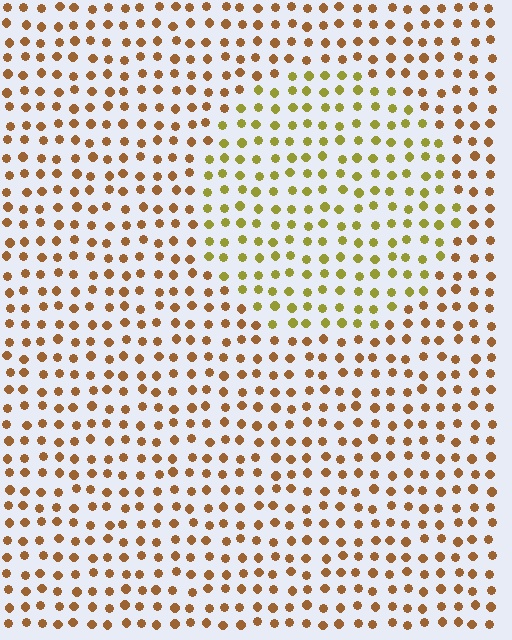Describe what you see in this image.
The image is filled with small brown elements in a uniform arrangement. A circle-shaped region is visible where the elements are tinted to a slightly different hue, forming a subtle color boundary.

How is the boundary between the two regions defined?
The boundary is defined purely by a slight shift in hue (about 36 degrees). Spacing, size, and orientation are identical on both sides.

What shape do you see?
I see a circle.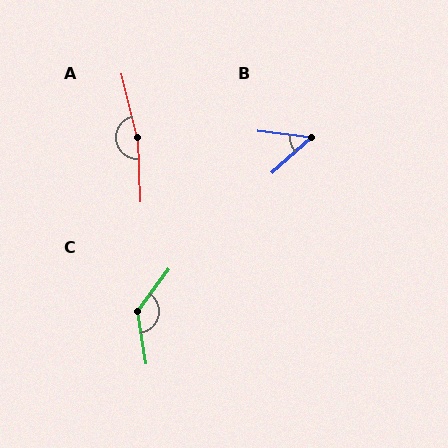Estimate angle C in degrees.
Approximately 134 degrees.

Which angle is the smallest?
B, at approximately 49 degrees.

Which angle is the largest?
A, at approximately 168 degrees.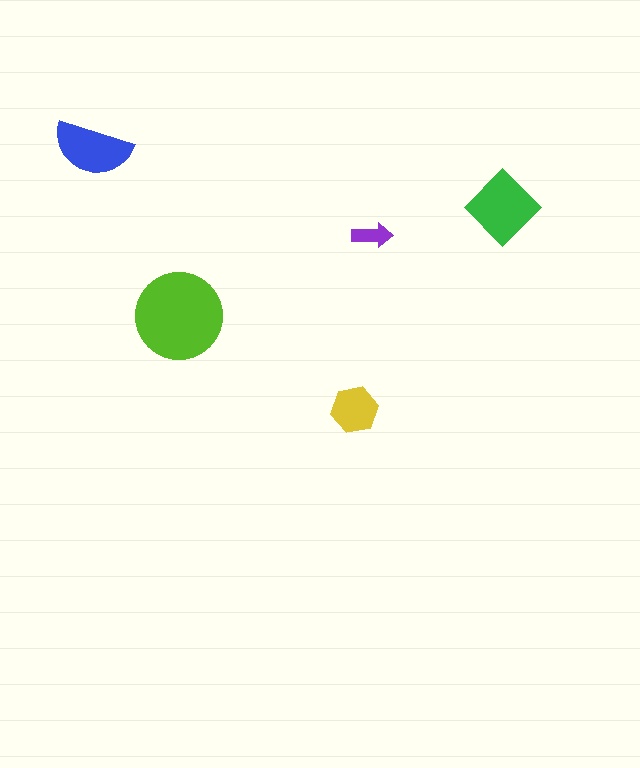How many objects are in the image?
There are 5 objects in the image.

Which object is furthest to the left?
The blue semicircle is leftmost.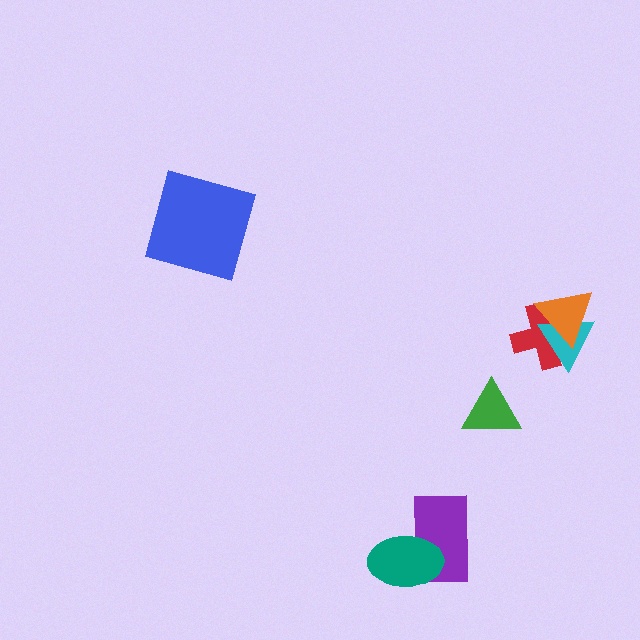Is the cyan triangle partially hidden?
Yes, it is partially covered by another shape.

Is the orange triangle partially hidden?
No, no other shape covers it.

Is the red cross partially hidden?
Yes, it is partially covered by another shape.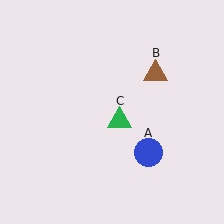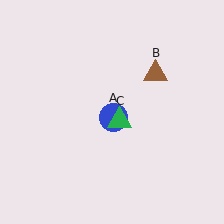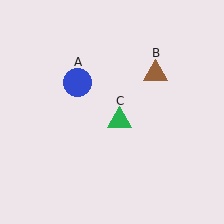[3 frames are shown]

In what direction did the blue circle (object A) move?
The blue circle (object A) moved up and to the left.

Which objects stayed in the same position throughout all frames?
Brown triangle (object B) and green triangle (object C) remained stationary.